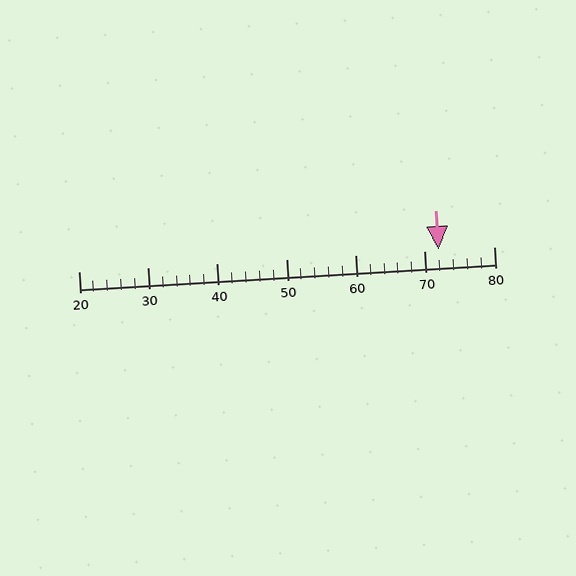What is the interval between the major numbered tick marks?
The major tick marks are spaced 10 units apart.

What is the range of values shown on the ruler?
The ruler shows values from 20 to 80.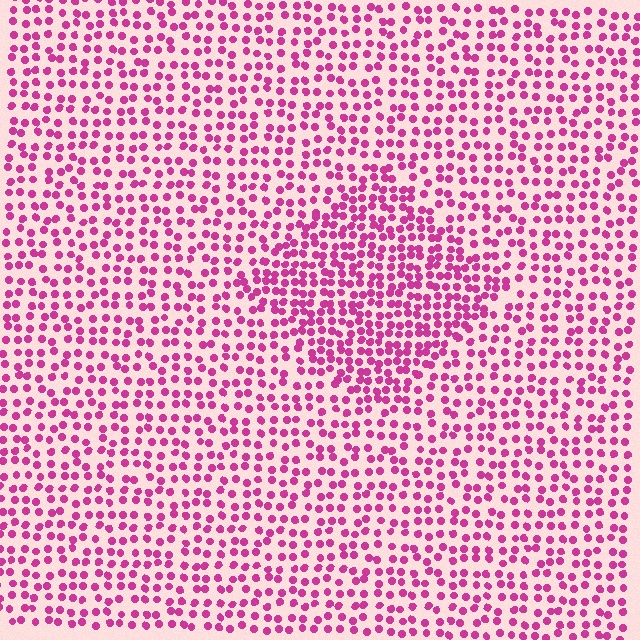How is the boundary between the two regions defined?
The boundary is defined by a change in element density (approximately 1.6x ratio). All elements are the same color, size, and shape.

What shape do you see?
I see a diamond.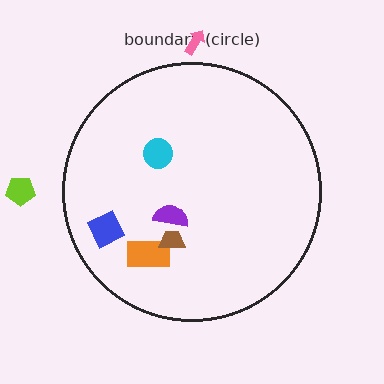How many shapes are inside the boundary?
5 inside, 2 outside.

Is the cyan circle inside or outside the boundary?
Inside.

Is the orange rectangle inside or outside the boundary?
Inside.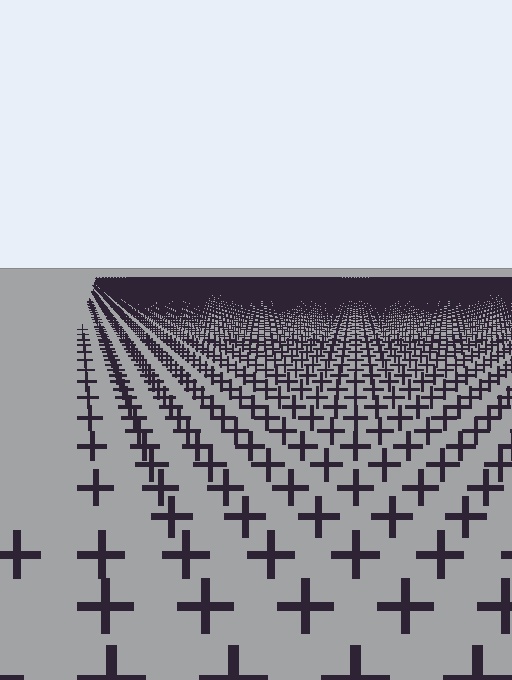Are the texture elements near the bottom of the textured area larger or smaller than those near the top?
Larger. Near the bottom, elements are closer to the viewer and appear at a bigger on-screen size.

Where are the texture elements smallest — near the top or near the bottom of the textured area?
Near the top.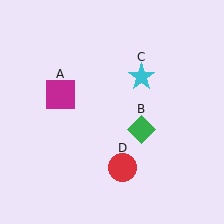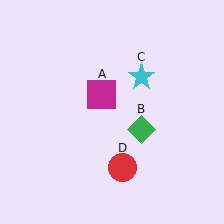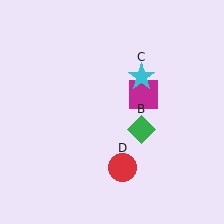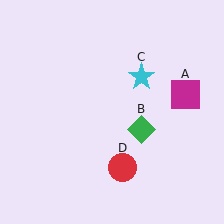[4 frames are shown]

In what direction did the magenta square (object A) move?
The magenta square (object A) moved right.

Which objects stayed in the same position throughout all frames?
Green diamond (object B) and cyan star (object C) and red circle (object D) remained stationary.